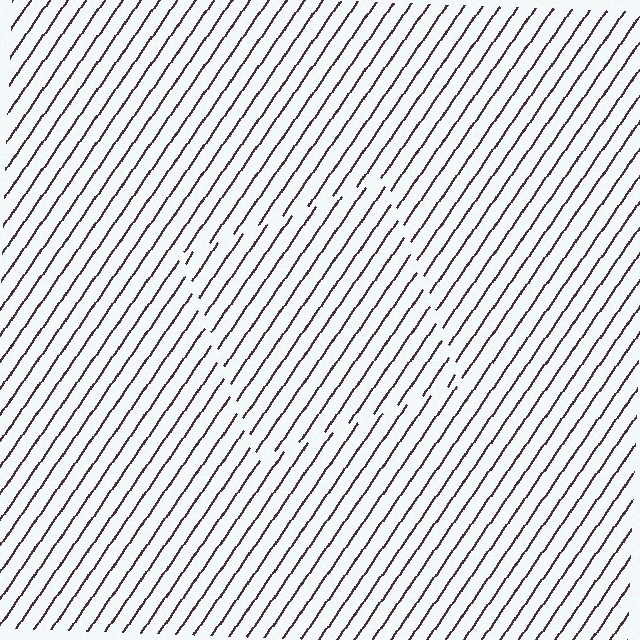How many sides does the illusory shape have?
4 sides — the line-ends trace a square.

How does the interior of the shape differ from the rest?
The interior of the shape contains the same grating, shifted by half a period — the contour is defined by the phase discontinuity where line-ends from the inner and outer gratings abut.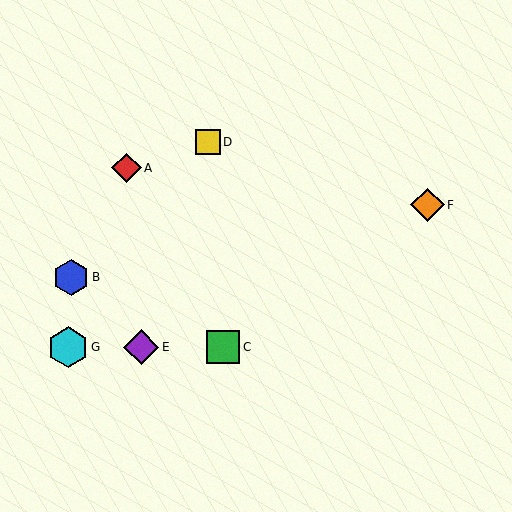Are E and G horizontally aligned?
Yes, both are at y≈347.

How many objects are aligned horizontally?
3 objects (C, E, G) are aligned horizontally.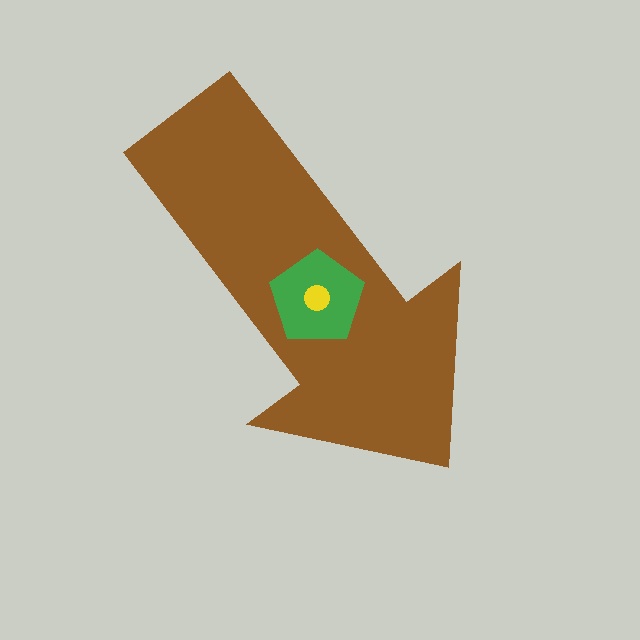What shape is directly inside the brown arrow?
The green pentagon.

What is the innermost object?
The yellow circle.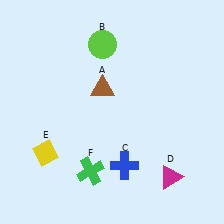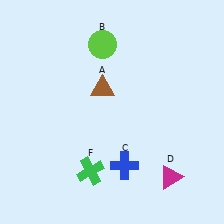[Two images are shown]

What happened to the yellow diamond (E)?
The yellow diamond (E) was removed in Image 2. It was in the bottom-left area of Image 1.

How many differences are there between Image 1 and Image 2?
There is 1 difference between the two images.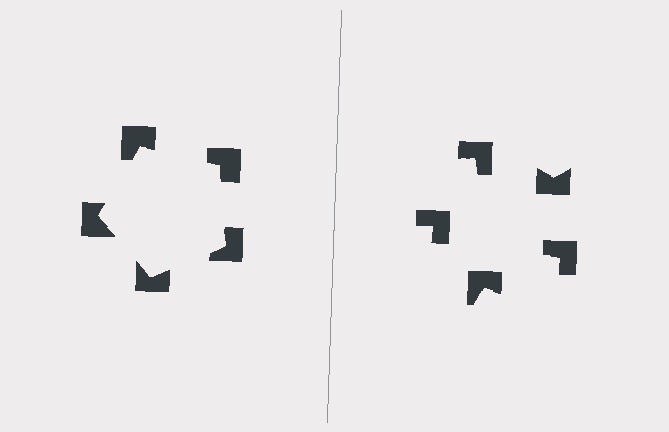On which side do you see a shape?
An illusory pentagon appears on the left side. On the right side the wedge cuts are rotated, so no coherent shape forms.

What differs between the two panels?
The notched squares are positioned identically on both sides; only the wedge orientations differ. On the left they align to a pentagon; on the right they are misaligned.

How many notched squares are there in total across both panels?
10 — 5 on each side.